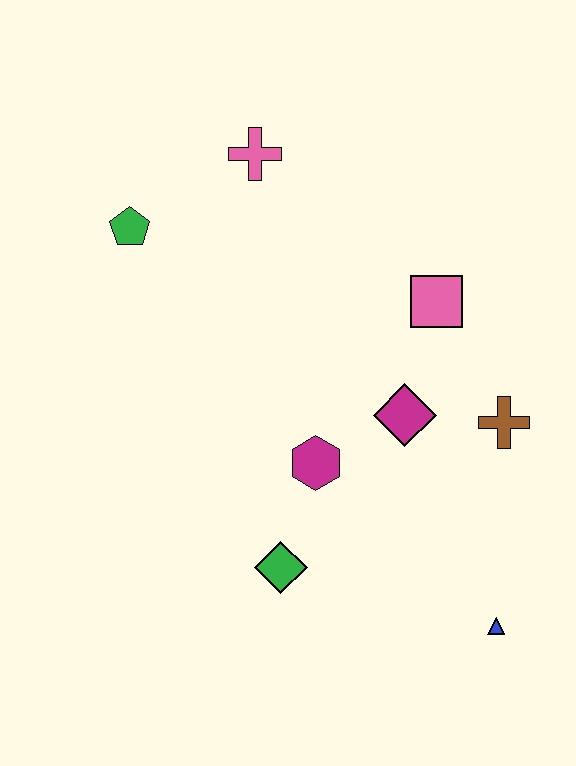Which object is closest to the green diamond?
The magenta hexagon is closest to the green diamond.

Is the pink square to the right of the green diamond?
Yes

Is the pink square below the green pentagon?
Yes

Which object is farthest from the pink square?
The blue triangle is farthest from the pink square.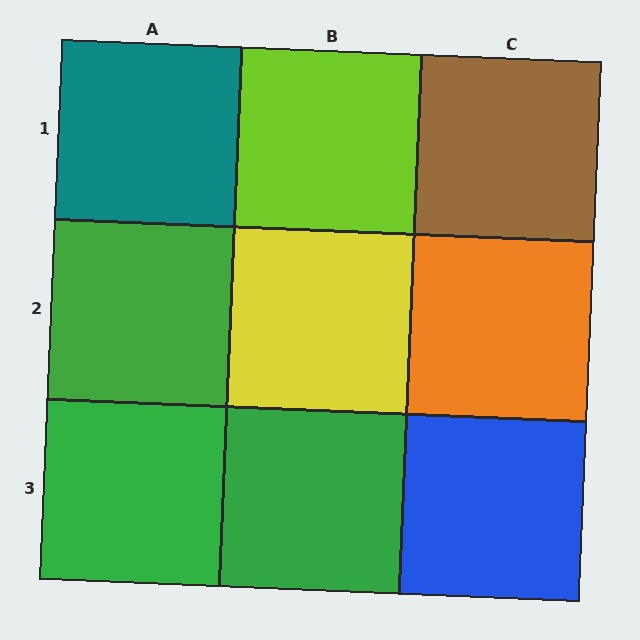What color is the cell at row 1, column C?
Brown.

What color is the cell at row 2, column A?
Green.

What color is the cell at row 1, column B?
Lime.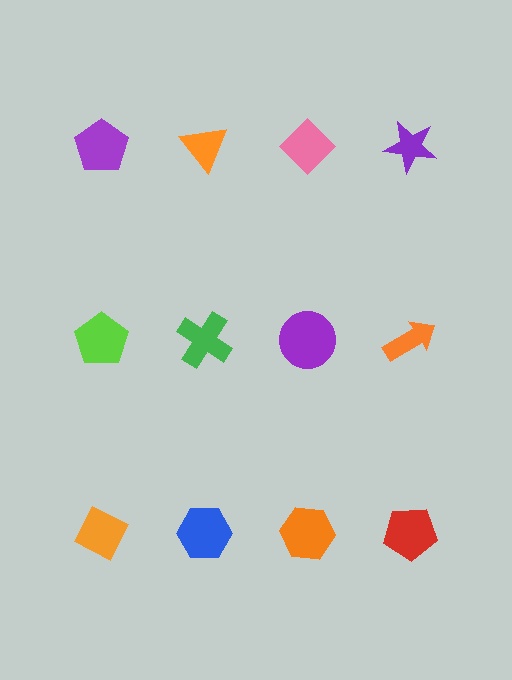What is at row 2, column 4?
An orange arrow.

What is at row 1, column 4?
A purple star.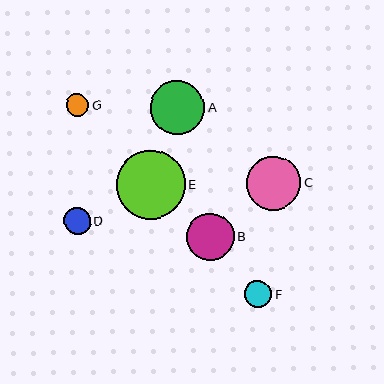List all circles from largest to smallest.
From largest to smallest: E, A, C, B, F, D, G.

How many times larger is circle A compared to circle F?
Circle A is approximately 2.0 times the size of circle F.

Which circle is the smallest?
Circle G is the smallest with a size of approximately 23 pixels.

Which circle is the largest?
Circle E is the largest with a size of approximately 69 pixels.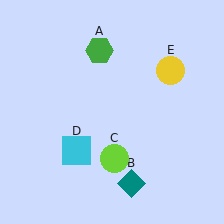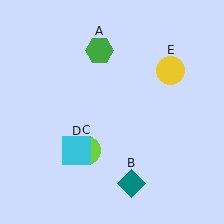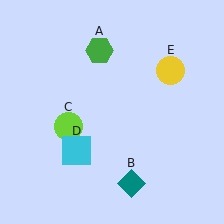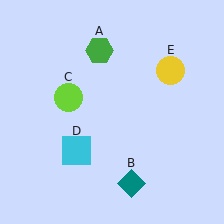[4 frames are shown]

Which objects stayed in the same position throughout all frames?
Green hexagon (object A) and teal diamond (object B) and cyan square (object D) and yellow circle (object E) remained stationary.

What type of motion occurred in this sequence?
The lime circle (object C) rotated clockwise around the center of the scene.